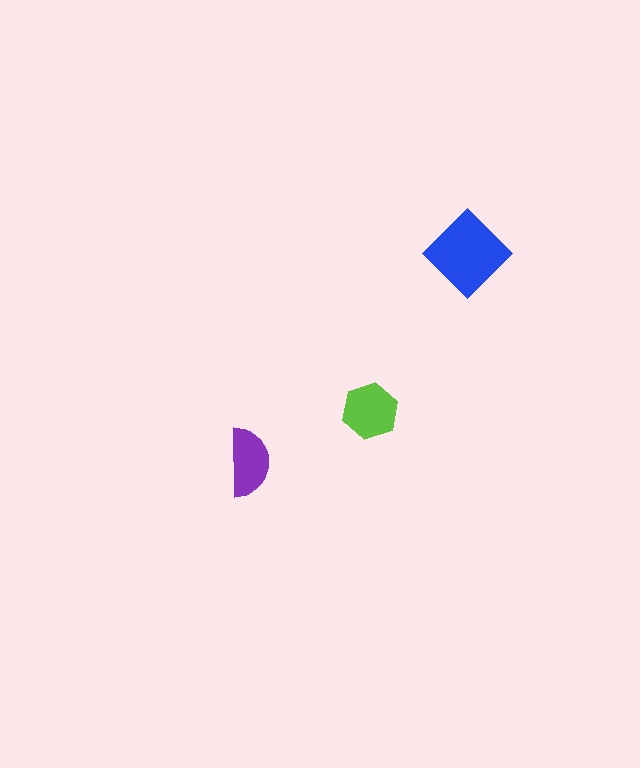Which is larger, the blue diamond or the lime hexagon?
The blue diamond.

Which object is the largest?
The blue diamond.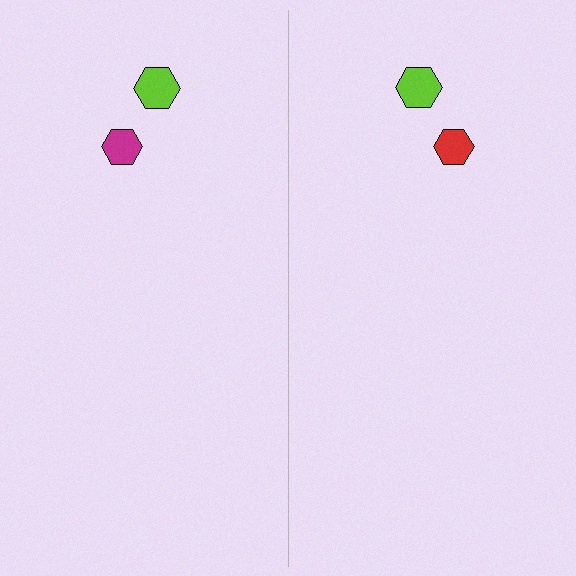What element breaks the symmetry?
The red hexagon on the right side breaks the symmetry — its mirror counterpart is magenta.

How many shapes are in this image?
There are 4 shapes in this image.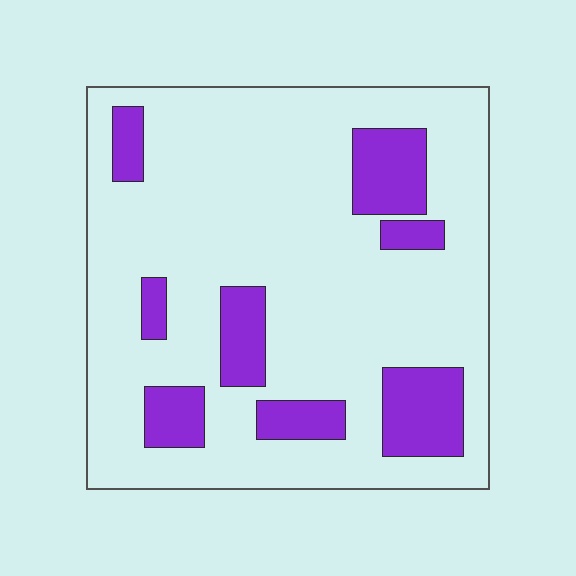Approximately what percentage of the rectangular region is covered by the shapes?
Approximately 20%.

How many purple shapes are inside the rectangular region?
8.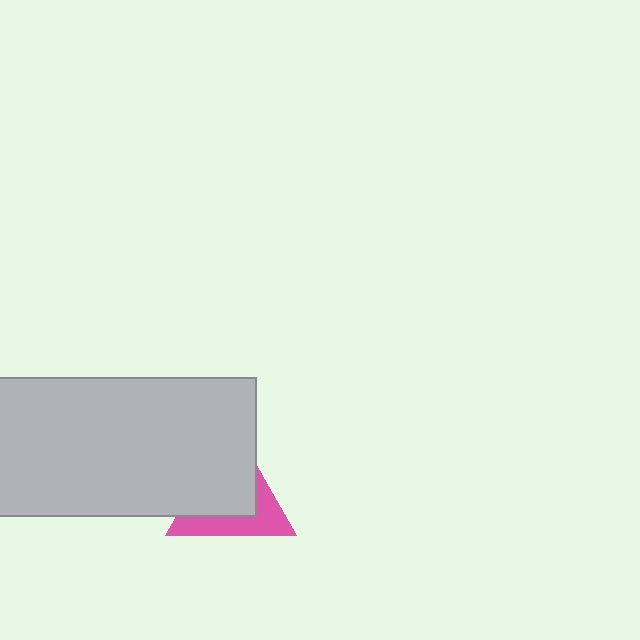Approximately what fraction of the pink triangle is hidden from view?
Roughly 61% of the pink triangle is hidden behind the light gray rectangle.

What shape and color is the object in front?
The object in front is a light gray rectangle.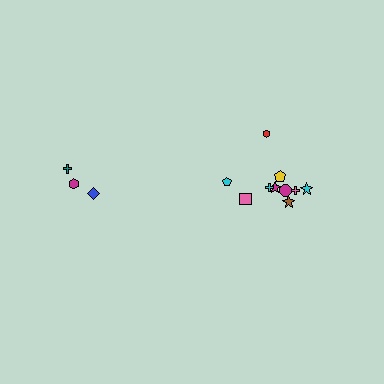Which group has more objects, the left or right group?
The right group.